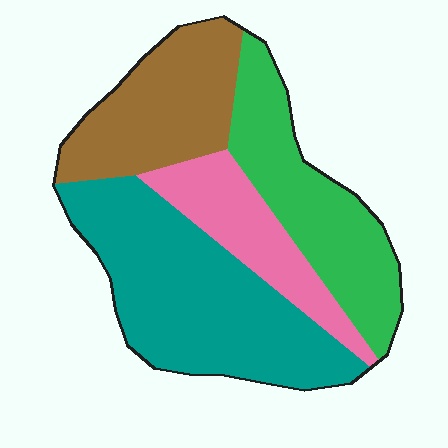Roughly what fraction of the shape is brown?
Brown covers roughly 20% of the shape.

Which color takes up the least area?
Pink, at roughly 15%.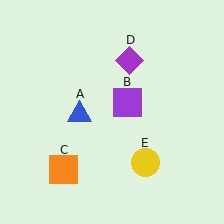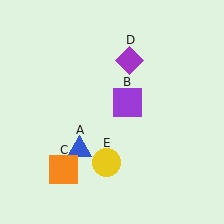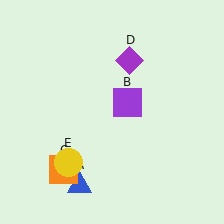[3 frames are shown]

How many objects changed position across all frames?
2 objects changed position: blue triangle (object A), yellow circle (object E).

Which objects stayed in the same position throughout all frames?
Purple square (object B) and orange square (object C) and purple diamond (object D) remained stationary.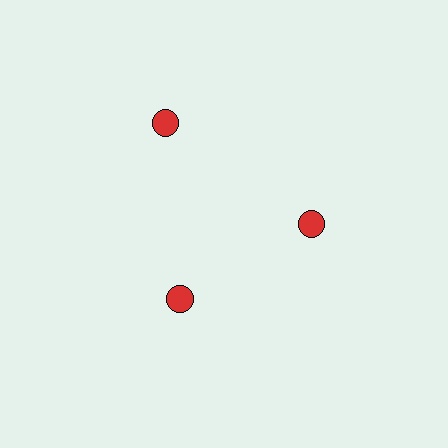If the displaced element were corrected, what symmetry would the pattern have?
It would have 3-fold rotational symmetry — the pattern would map onto itself every 120 degrees.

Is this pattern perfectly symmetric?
No. The 3 red circles are arranged in a ring, but one element near the 11 o'clock position is pushed outward from the center, breaking the 3-fold rotational symmetry.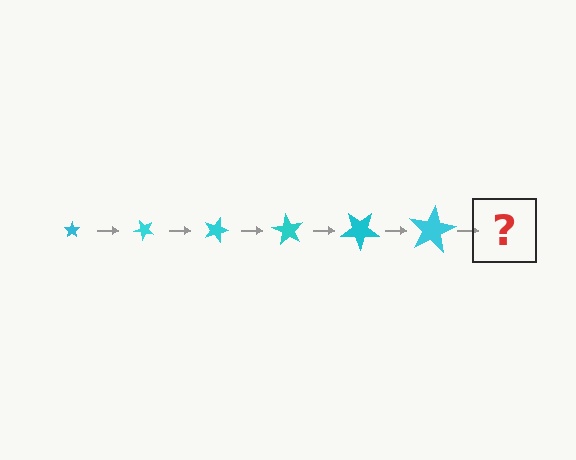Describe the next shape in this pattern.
It should be a star, larger than the previous one and rotated 270 degrees from the start.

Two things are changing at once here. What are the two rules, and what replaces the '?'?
The two rules are that the star grows larger each step and it rotates 45 degrees each step. The '?' should be a star, larger than the previous one and rotated 270 degrees from the start.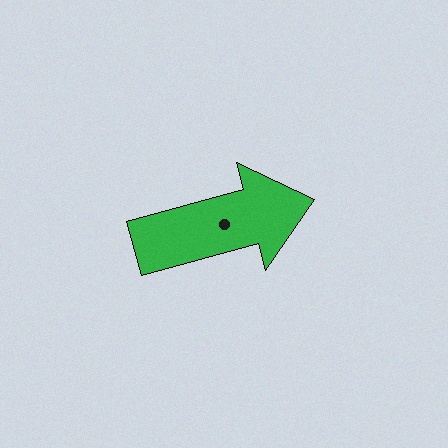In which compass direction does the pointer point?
East.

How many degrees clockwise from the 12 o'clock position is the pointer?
Approximately 75 degrees.